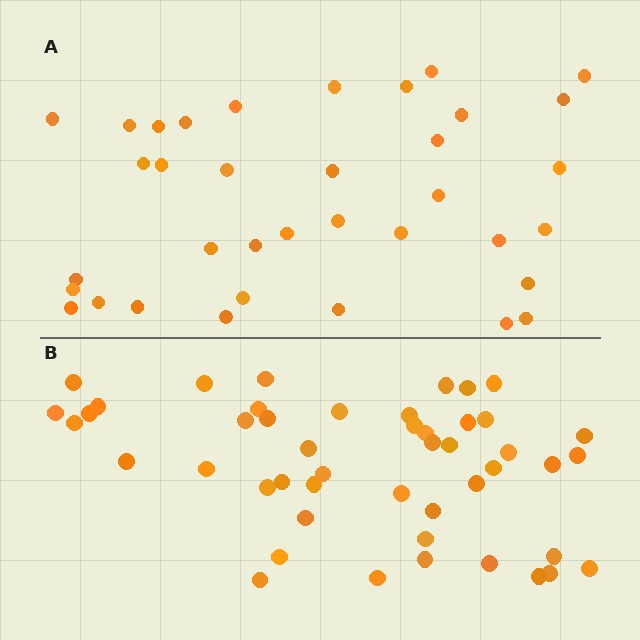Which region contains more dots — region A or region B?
Region B (the bottom region) has more dots.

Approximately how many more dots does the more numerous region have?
Region B has roughly 12 or so more dots than region A.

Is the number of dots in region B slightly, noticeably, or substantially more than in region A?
Region B has noticeably more, but not dramatically so. The ratio is roughly 1.3 to 1.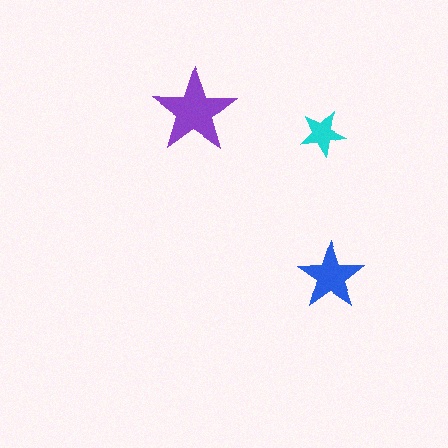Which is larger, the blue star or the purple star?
The purple one.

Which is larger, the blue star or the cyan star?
The blue one.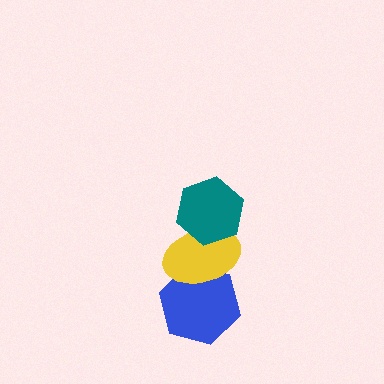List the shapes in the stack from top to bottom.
From top to bottom: the teal hexagon, the yellow ellipse, the blue hexagon.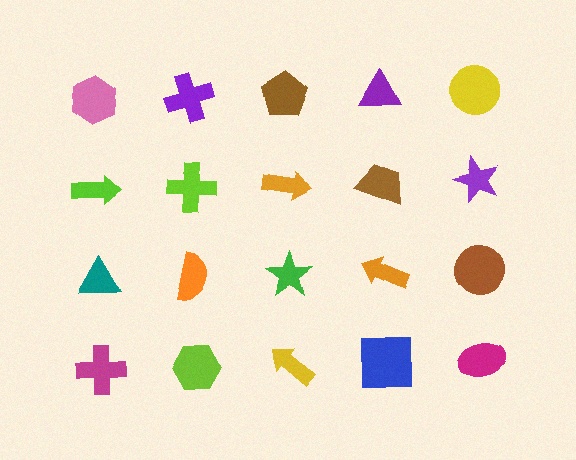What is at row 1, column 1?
A pink hexagon.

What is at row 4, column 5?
A magenta ellipse.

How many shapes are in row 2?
5 shapes.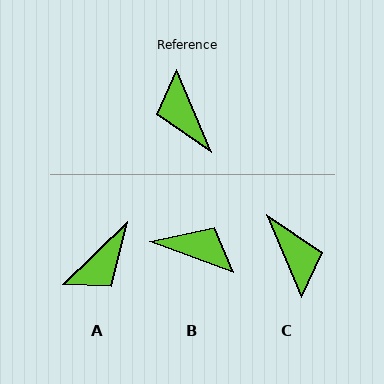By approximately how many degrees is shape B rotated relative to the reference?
Approximately 134 degrees clockwise.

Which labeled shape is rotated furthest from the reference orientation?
C, about 180 degrees away.